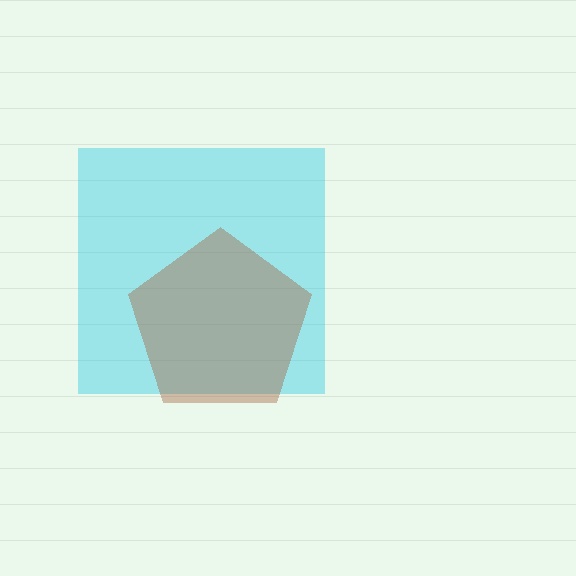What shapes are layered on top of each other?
The layered shapes are: a cyan square, a brown pentagon.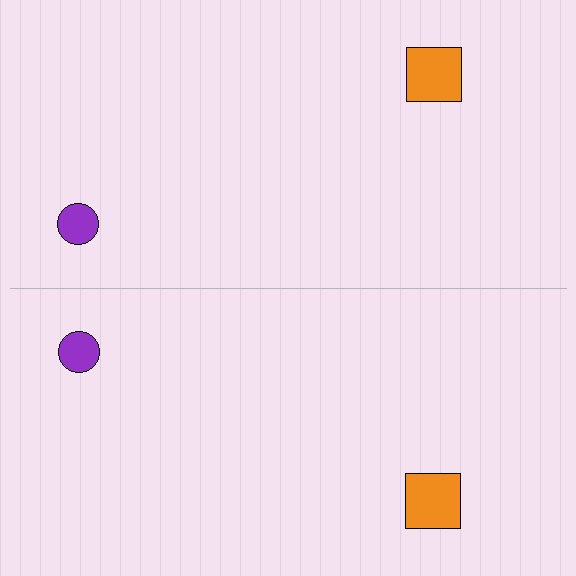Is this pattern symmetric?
Yes, this pattern has bilateral (reflection) symmetry.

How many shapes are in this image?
There are 4 shapes in this image.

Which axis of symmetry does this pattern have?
The pattern has a horizontal axis of symmetry running through the center of the image.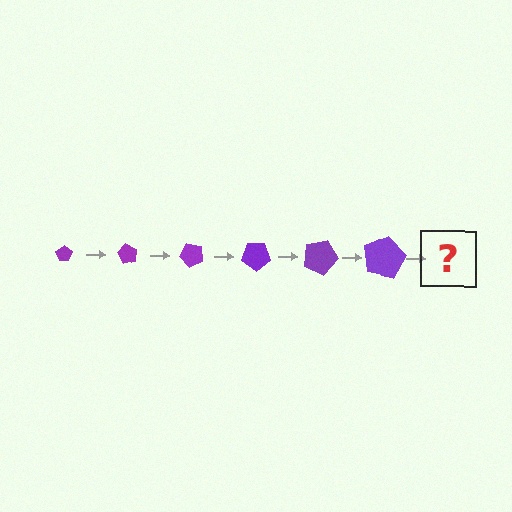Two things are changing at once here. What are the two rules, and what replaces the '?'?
The two rules are that the pentagon grows larger each step and it rotates 60 degrees each step. The '?' should be a pentagon, larger than the previous one and rotated 360 degrees from the start.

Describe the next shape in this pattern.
It should be a pentagon, larger than the previous one and rotated 360 degrees from the start.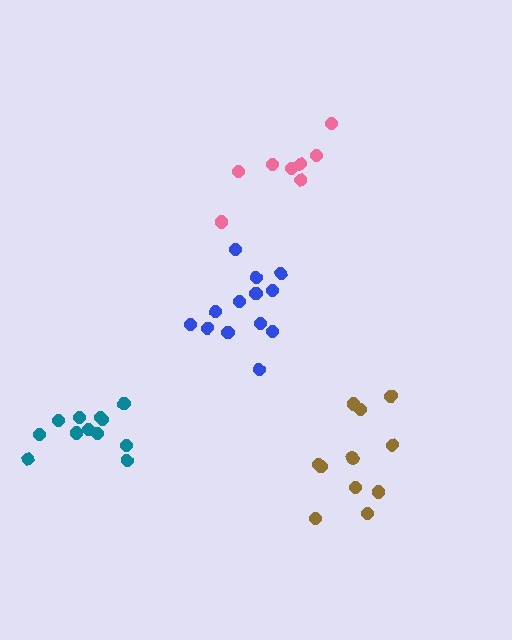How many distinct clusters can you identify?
There are 4 distinct clusters.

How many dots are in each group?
Group 1: 8 dots, Group 2: 12 dots, Group 3: 11 dots, Group 4: 13 dots (44 total).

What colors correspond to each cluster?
The clusters are colored: pink, teal, brown, blue.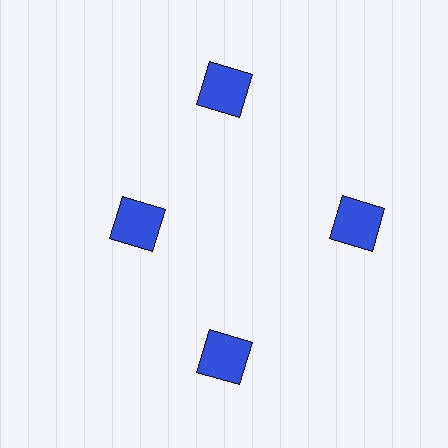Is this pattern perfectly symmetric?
No. The 4 blue squares are arranged in a ring, but one element near the 9 o'clock position is pulled inward toward the center, breaking the 4-fold rotational symmetry.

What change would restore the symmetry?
The symmetry would be restored by moving it outward, back onto the ring so that all 4 squares sit at equal angles and equal distance from the center.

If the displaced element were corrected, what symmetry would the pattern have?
It would have 4-fold rotational symmetry — the pattern would map onto itself every 90 degrees.